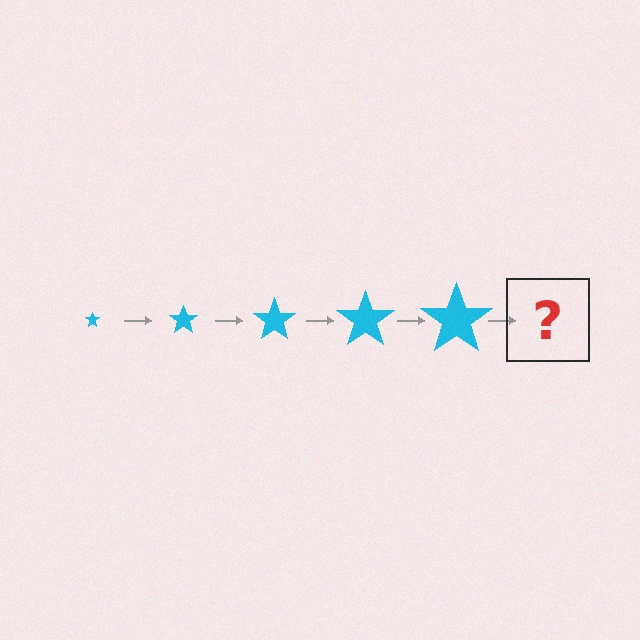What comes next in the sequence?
The next element should be a cyan star, larger than the previous one.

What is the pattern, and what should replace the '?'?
The pattern is that the star gets progressively larger each step. The '?' should be a cyan star, larger than the previous one.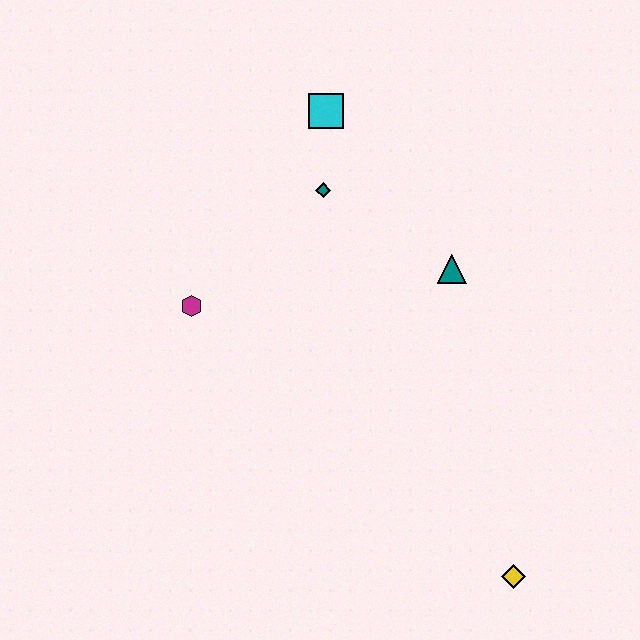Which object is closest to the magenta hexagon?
The teal diamond is closest to the magenta hexagon.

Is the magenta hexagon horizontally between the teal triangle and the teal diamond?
No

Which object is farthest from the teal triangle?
The yellow diamond is farthest from the teal triangle.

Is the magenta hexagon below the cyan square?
Yes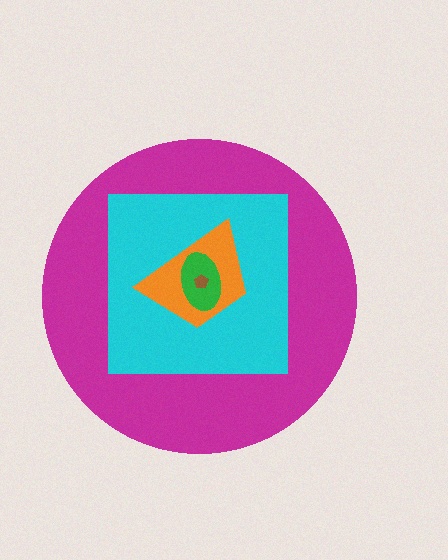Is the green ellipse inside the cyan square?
Yes.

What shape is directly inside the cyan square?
The orange trapezoid.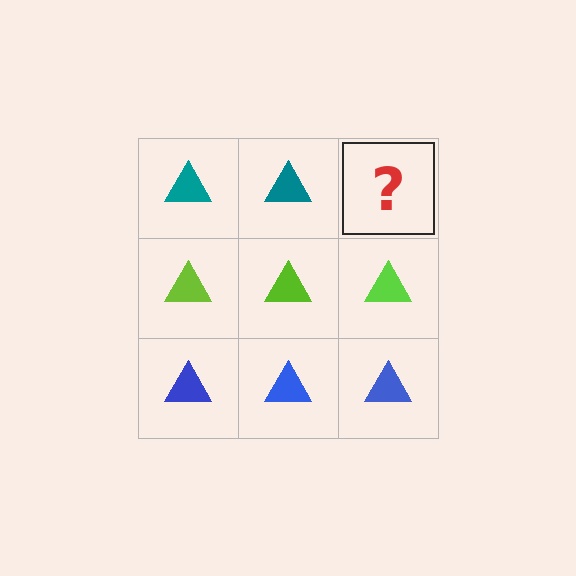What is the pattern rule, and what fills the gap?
The rule is that each row has a consistent color. The gap should be filled with a teal triangle.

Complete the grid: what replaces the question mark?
The question mark should be replaced with a teal triangle.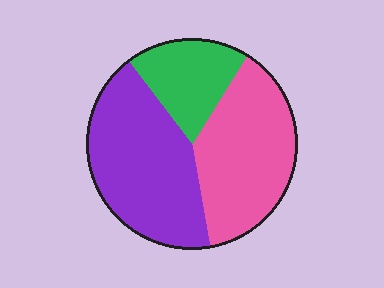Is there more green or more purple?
Purple.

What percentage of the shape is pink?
Pink covers around 40% of the shape.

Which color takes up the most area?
Purple, at roughly 45%.